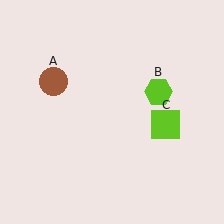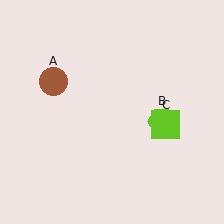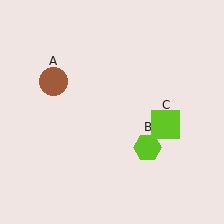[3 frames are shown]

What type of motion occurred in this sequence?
The lime hexagon (object B) rotated clockwise around the center of the scene.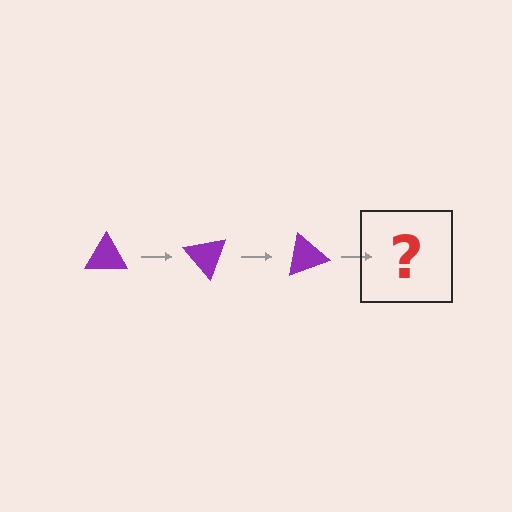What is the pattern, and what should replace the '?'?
The pattern is that the triangle rotates 50 degrees each step. The '?' should be a purple triangle rotated 150 degrees.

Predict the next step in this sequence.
The next step is a purple triangle rotated 150 degrees.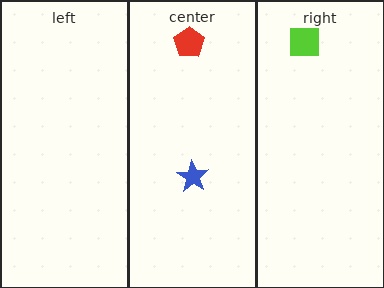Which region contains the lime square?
The right region.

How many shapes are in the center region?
2.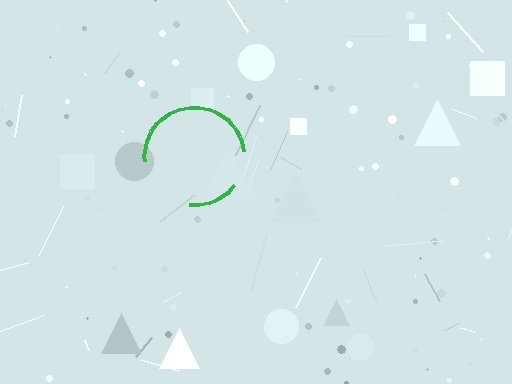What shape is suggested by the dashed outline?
The dashed outline suggests a circle.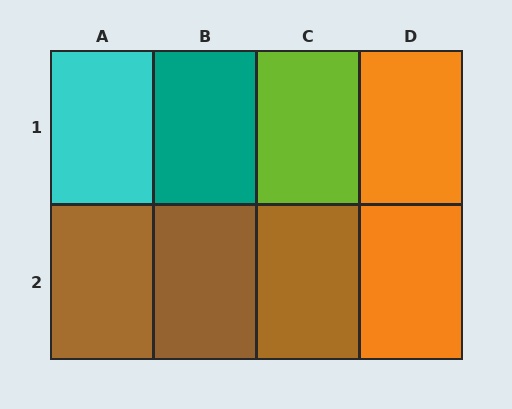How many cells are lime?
1 cell is lime.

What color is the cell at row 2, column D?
Orange.